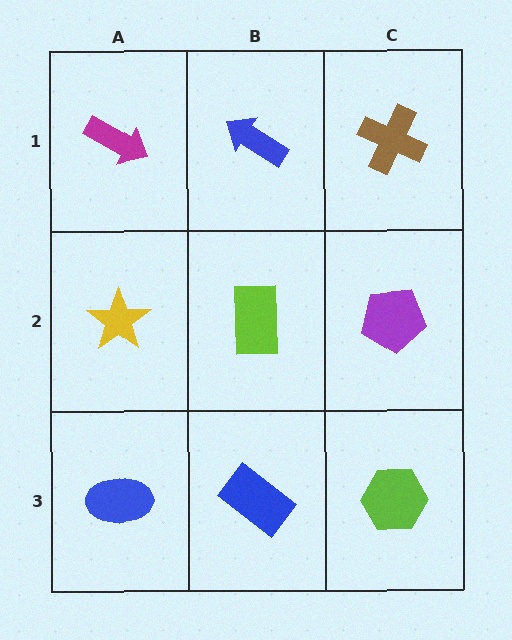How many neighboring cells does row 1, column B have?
3.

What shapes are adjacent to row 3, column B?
A lime rectangle (row 2, column B), a blue ellipse (row 3, column A), a lime hexagon (row 3, column C).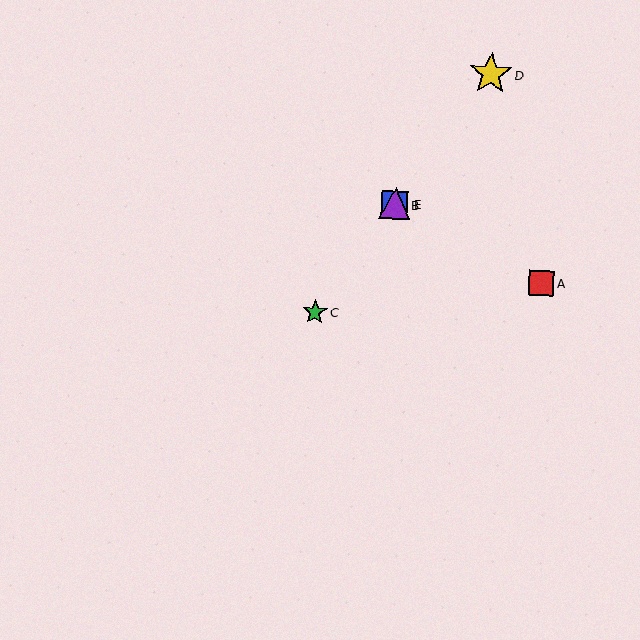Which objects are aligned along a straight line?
Objects B, C, D, E are aligned along a straight line.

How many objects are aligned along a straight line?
4 objects (B, C, D, E) are aligned along a straight line.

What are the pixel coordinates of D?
Object D is at (491, 74).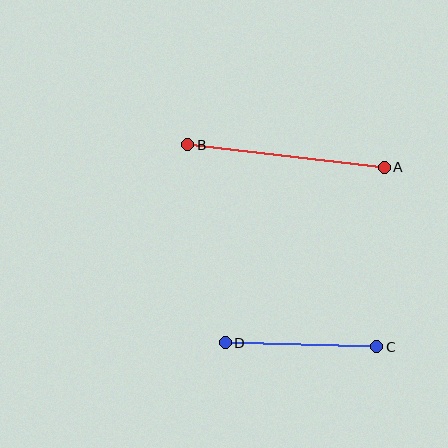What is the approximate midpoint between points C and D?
The midpoint is at approximately (301, 345) pixels.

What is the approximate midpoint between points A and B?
The midpoint is at approximately (286, 156) pixels.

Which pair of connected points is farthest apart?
Points A and B are farthest apart.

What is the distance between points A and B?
The distance is approximately 198 pixels.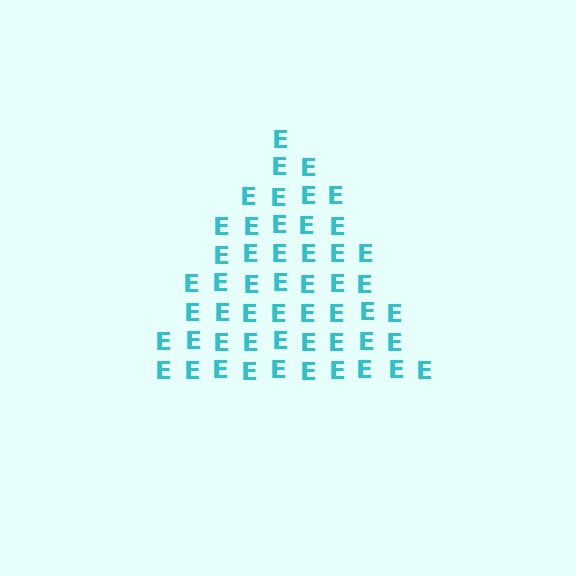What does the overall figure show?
The overall figure shows a triangle.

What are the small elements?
The small elements are letter E's.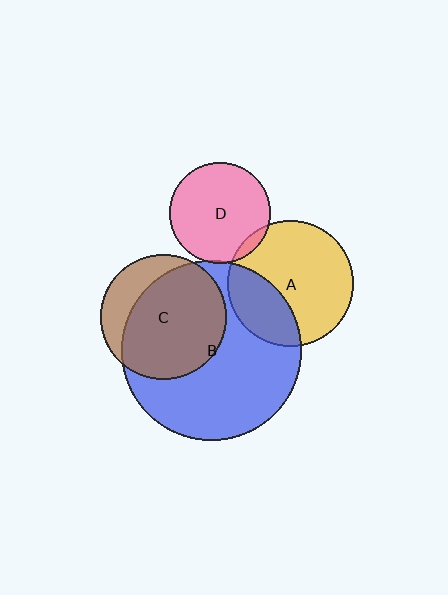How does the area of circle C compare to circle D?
Approximately 1.6 times.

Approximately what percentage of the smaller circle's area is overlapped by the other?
Approximately 30%.